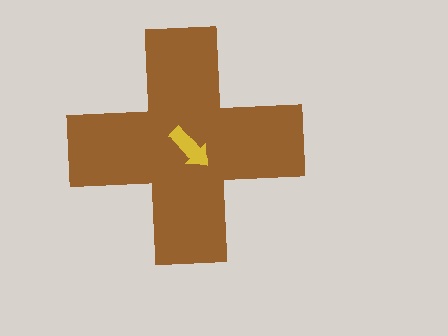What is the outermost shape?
The brown cross.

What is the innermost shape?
The yellow arrow.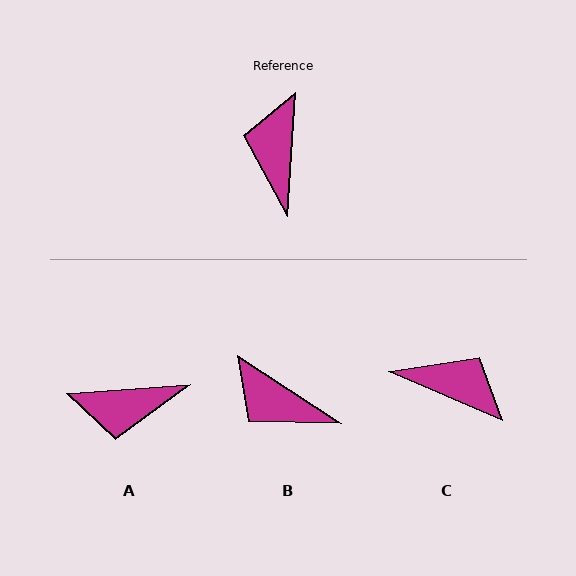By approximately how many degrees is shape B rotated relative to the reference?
Approximately 60 degrees counter-clockwise.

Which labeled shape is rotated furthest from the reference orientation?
C, about 110 degrees away.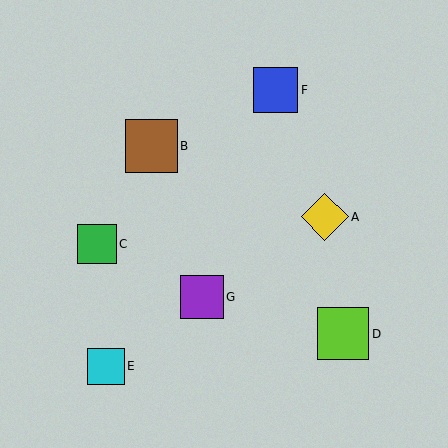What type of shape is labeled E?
Shape E is a cyan square.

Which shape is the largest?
The brown square (labeled B) is the largest.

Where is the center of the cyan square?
The center of the cyan square is at (106, 366).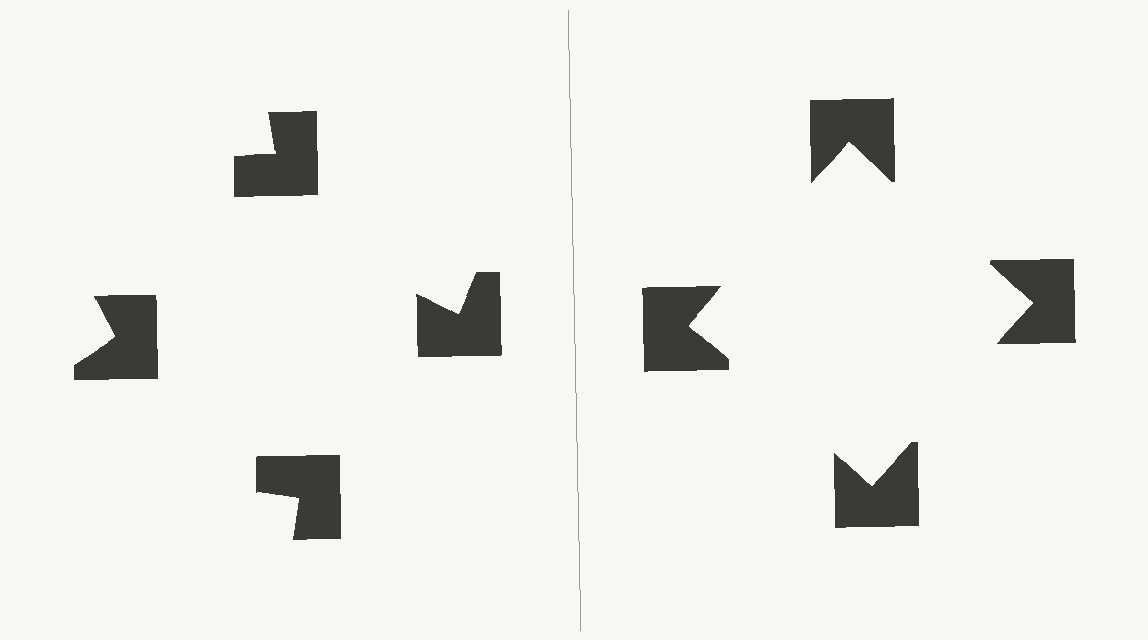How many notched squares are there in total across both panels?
8 — 4 on each side.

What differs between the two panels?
The notched squares are positioned identically on both sides; only the wedge orientations differ. On the right they align to a square; on the left they are misaligned.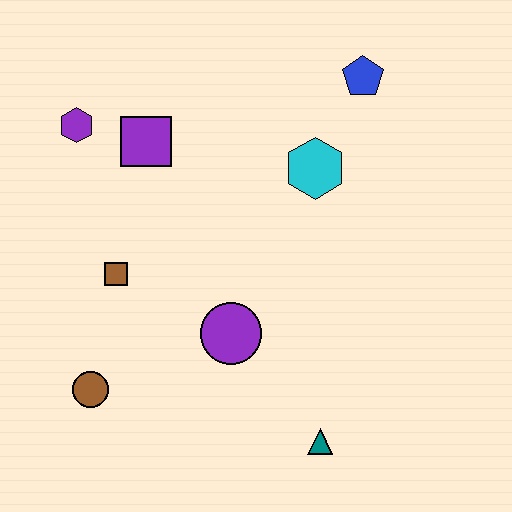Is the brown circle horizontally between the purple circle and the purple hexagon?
Yes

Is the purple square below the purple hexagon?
Yes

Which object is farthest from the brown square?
The blue pentagon is farthest from the brown square.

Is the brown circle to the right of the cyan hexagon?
No